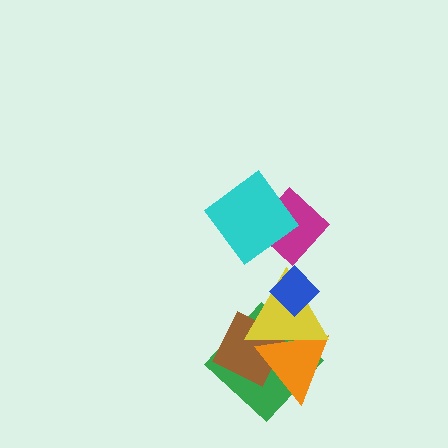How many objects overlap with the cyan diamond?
1 object overlaps with the cyan diamond.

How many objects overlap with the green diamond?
3 objects overlap with the green diamond.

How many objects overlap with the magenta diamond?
1 object overlaps with the magenta diamond.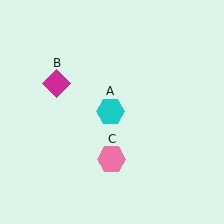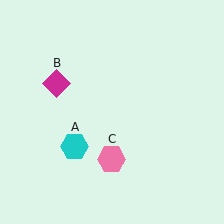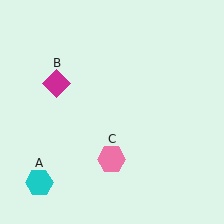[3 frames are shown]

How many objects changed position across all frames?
1 object changed position: cyan hexagon (object A).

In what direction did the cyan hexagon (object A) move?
The cyan hexagon (object A) moved down and to the left.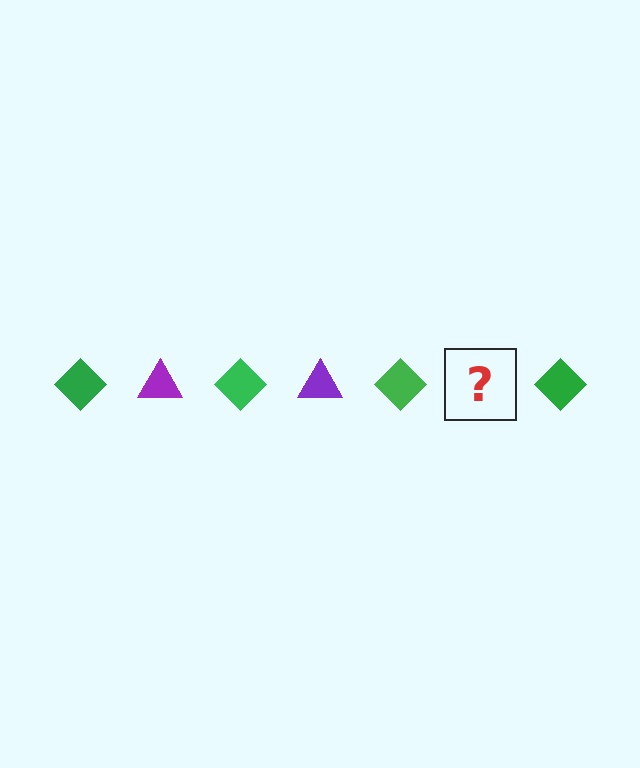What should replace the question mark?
The question mark should be replaced with a purple triangle.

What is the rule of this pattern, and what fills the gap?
The rule is that the pattern alternates between green diamond and purple triangle. The gap should be filled with a purple triangle.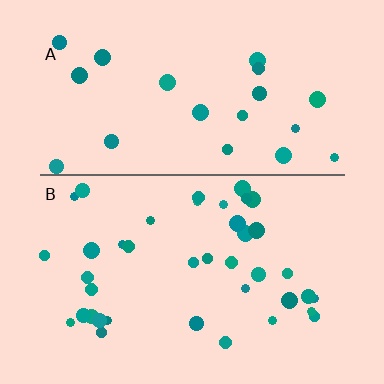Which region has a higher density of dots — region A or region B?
B (the bottom).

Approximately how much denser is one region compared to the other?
Approximately 1.9× — region B over region A.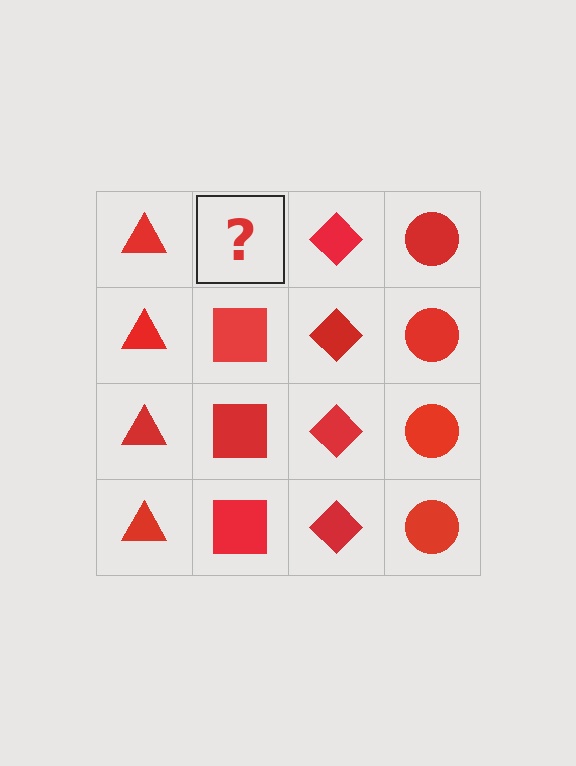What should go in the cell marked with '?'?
The missing cell should contain a red square.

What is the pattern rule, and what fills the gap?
The rule is that each column has a consistent shape. The gap should be filled with a red square.